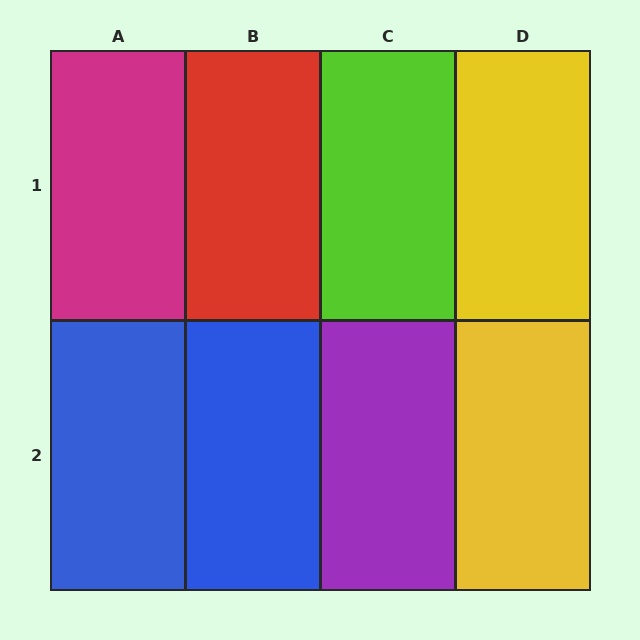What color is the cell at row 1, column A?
Magenta.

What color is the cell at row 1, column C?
Lime.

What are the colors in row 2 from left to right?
Blue, blue, purple, yellow.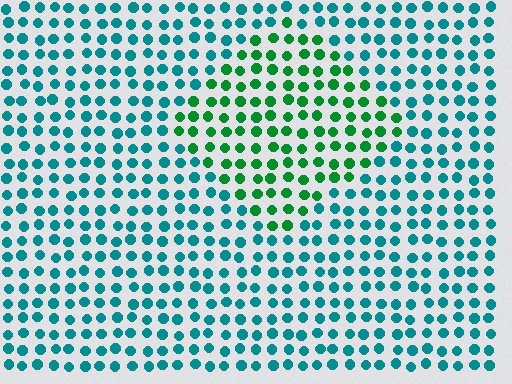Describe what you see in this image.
The image is filled with small teal elements in a uniform arrangement. A diamond-shaped region is visible where the elements are tinted to a slightly different hue, forming a subtle color boundary.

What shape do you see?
I see a diamond.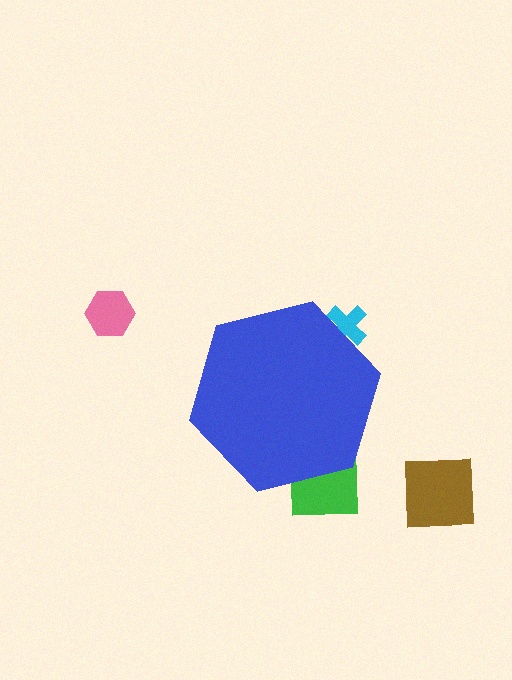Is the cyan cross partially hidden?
Yes, the cyan cross is partially hidden behind the blue hexagon.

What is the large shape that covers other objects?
A blue hexagon.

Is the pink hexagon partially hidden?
No, the pink hexagon is fully visible.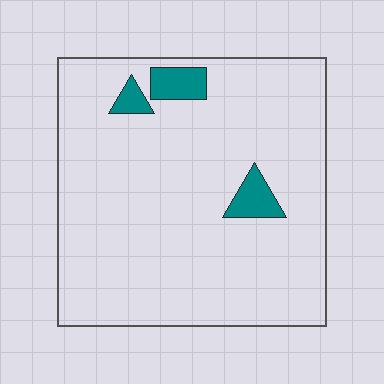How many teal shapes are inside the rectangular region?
3.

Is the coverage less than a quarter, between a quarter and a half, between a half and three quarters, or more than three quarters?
Less than a quarter.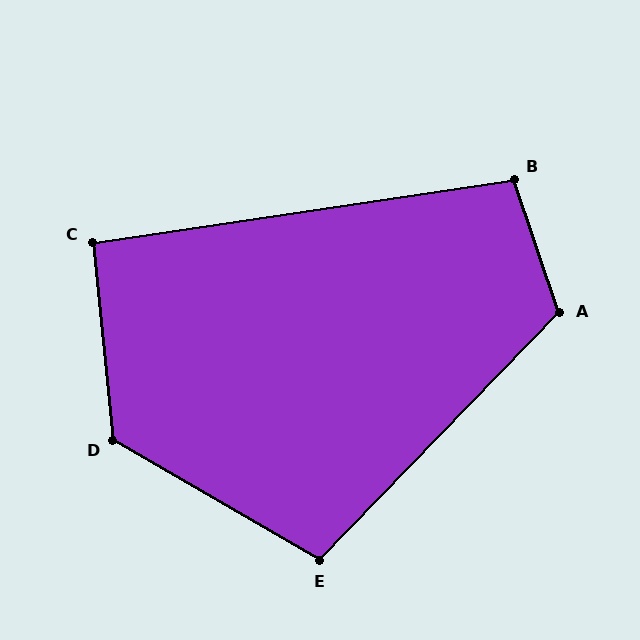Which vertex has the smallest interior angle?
C, at approximately 93 degrees.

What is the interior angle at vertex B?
Approximately 100 degrees (obtuse).